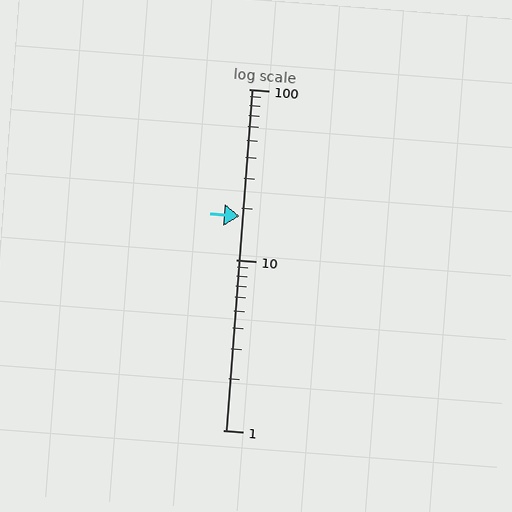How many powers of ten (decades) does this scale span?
The scale spans 2 decades, from 1 to 100.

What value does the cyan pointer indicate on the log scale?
The pointer indicates approximately 18.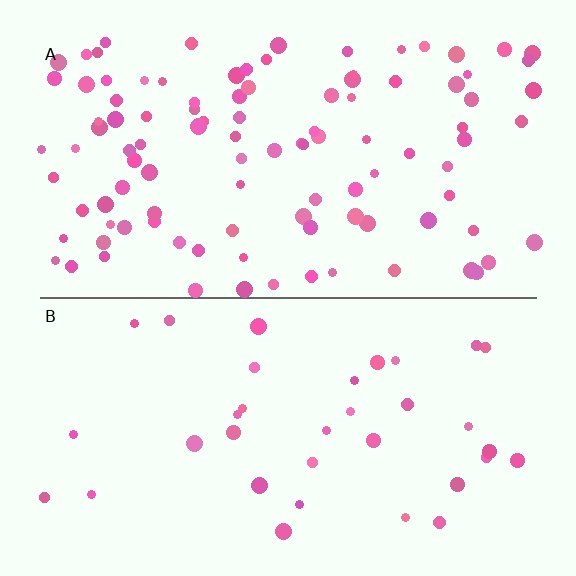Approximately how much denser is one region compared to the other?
Approximately 3.0× — region A over region B.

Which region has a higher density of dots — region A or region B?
A (the top).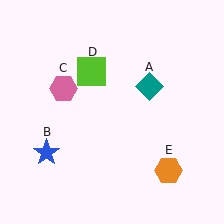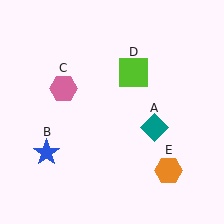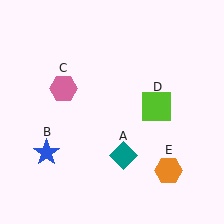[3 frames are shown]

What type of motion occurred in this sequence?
The teal diamond (object A), lime square (object D) rotated clockwise around the center of the scene.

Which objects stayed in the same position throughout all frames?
Blue star (object B) and pink hexagon (object C) and orange hexagon (object E) remained stationary.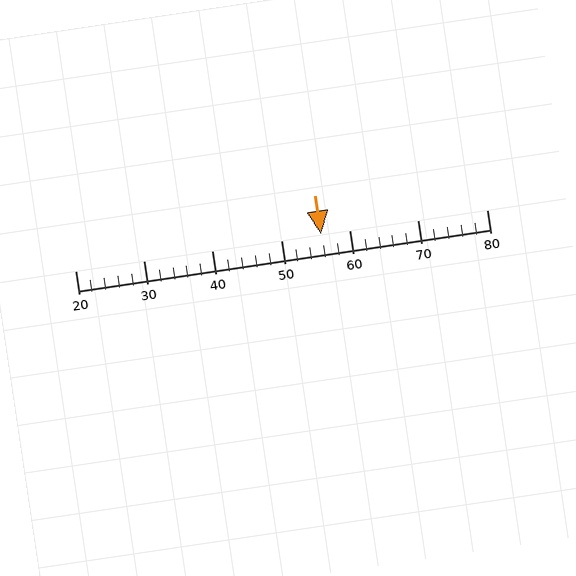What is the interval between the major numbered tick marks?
The major tick marks are spaced 10 units apart.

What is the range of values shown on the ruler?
The ruler shows values from 20 to 80.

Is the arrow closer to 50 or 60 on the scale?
The arrow is closer to 60.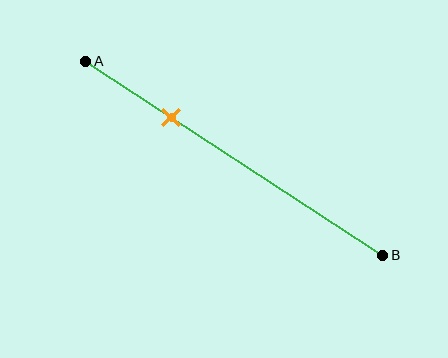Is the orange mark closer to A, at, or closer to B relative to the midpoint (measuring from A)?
The orange mark is closer to point A than the midpoint of segment AB.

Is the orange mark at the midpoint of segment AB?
No, the mark is at about 30% from A, not at the 50% midpoint.